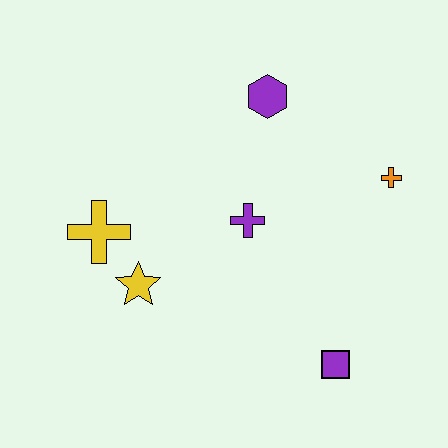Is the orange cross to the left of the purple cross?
No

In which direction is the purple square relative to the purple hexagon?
The purple square is below the purple hexagon.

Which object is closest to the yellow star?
The yellow cross is closest to the yellow star.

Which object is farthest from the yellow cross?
The orange cross is farthest from the yellow cross.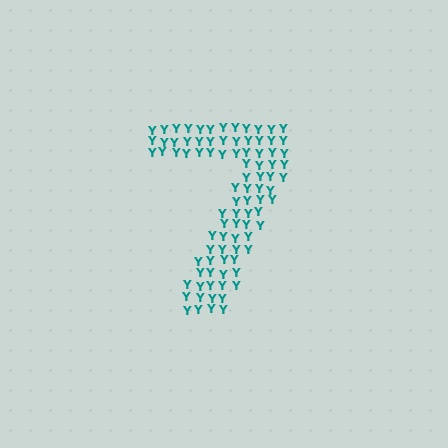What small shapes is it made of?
It is made of small letter Y's.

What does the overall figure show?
The overall figure shows the digit 7.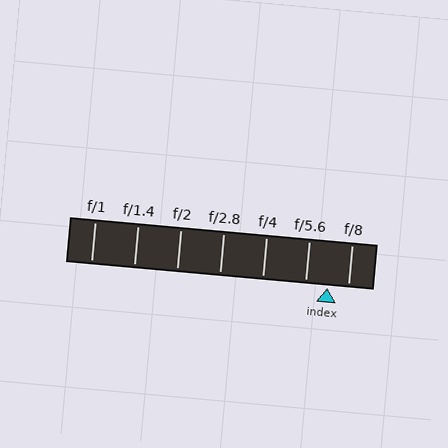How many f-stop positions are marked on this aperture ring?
There are 7 f-stop positions marked.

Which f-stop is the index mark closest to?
The index mark is closest to f/8.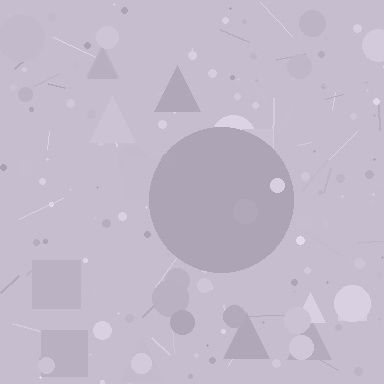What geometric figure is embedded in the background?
A circle is embedded in the background.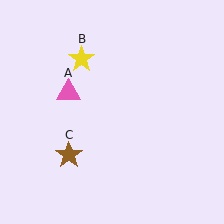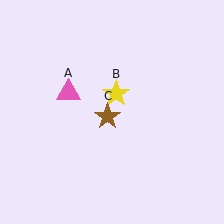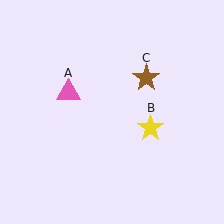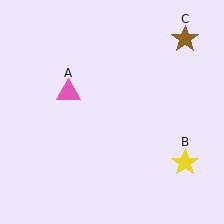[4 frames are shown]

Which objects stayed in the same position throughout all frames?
Pink triangle (object A) remained stationary.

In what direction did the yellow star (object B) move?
The yellow star (object B) moved down and to the right.